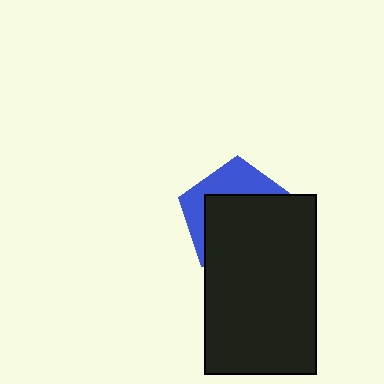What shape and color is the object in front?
The object in front is a black rectangle.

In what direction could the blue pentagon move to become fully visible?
The blue pentagon could move up. That would shift it out from behind the black rectangle entirely.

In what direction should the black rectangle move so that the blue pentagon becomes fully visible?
The black rectangle should move down. That is the shortest direction to clear the overlap and leave the blue pentagon fully visible.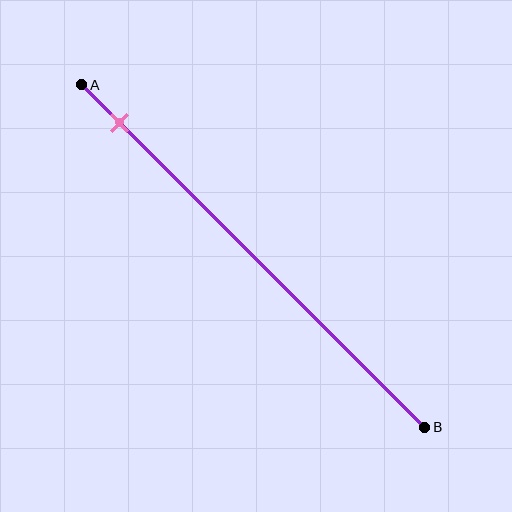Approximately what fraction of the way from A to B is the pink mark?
The pink mark is approximately 10% of the way from A to B.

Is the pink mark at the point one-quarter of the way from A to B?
No, the mark is at about 10% from A, not at the 25% one-quarter point.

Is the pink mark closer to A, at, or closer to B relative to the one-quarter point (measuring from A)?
The pink mark is closer to point A than the one-quarter point of segment AB.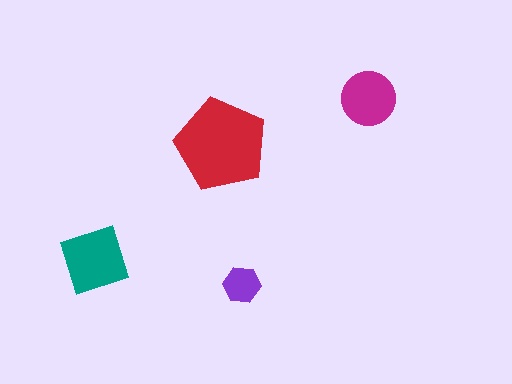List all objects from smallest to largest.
The purple hexagon, the magenta circle, the teal square, the red pentagon.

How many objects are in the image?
There are 4 objects in the image.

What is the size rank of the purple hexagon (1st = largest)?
4th.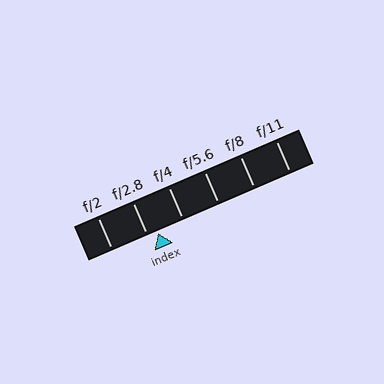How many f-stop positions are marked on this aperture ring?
There are 6 f-stop positions marked.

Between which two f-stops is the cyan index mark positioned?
The index mark is between f/2.8 and f/4.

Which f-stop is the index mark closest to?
The index mark is closest to f/2.8.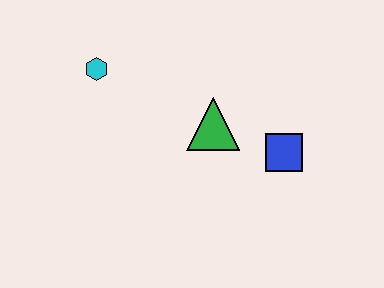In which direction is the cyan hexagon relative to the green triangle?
The cyan hexagon is to the left of the green triangle.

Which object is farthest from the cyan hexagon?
The blue square is farthest from the cyan hexagon.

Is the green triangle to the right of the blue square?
No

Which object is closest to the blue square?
The green triangle is closest to the blue square.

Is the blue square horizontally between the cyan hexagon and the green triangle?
No